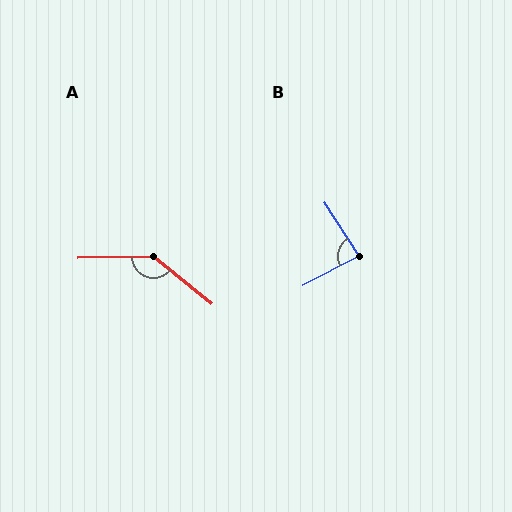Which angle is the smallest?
B, at approximately 85 degrees.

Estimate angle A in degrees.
Approximately 139 degrees.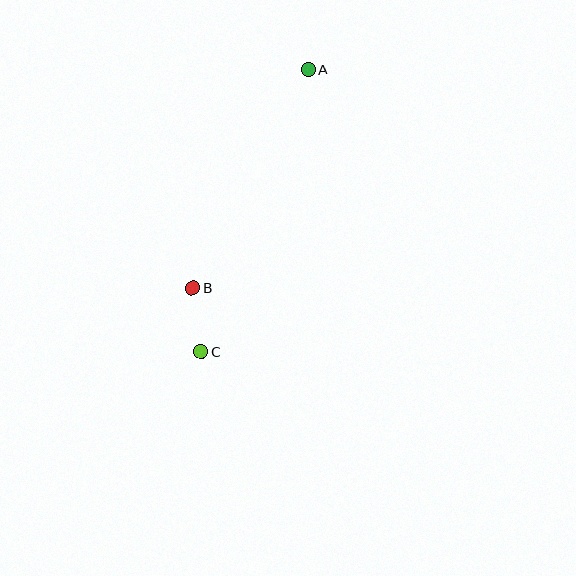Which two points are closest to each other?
Points B and C are closest to each other.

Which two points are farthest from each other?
Points A and C are farthest from each other.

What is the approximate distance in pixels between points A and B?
The distance between A and B is approximately 247 pixels.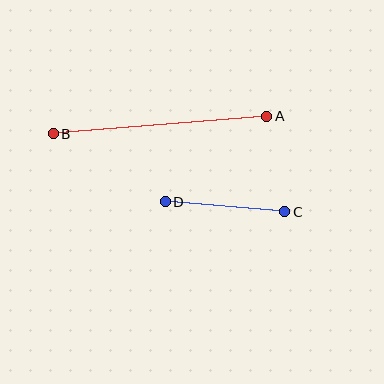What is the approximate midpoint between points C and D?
The midpoint is at approximately (225, 207) pixels.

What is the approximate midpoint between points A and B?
The midpoint is at approximately (160, 125) pixels.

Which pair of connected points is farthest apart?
Points A and B are farthest apart.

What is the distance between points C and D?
The distance is approximately 120 pixels.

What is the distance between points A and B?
The distance is approximately 214 pixels.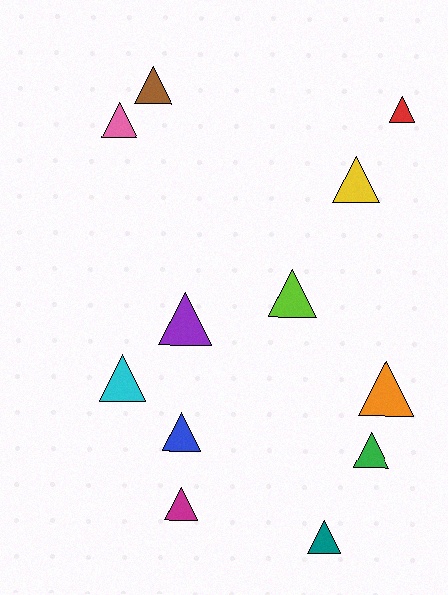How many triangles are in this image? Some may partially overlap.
There are 12 triangles.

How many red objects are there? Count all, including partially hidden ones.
There is 1 red object.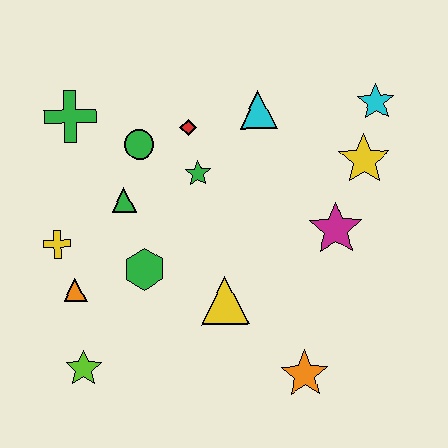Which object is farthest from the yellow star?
The lime star is farthest from the yellow star.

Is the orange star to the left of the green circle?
No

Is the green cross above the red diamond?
Yes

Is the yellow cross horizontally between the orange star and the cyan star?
No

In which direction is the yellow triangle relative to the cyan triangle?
The yellow triangle is below the cyan triangle.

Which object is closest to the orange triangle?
The yellow cross is closest to the orange triangle.